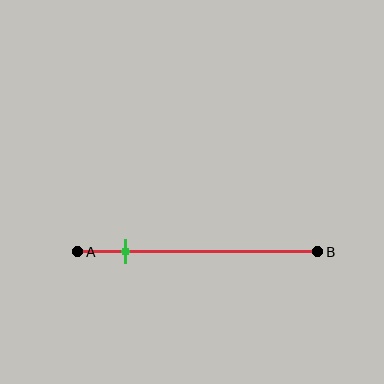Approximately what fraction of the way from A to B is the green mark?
The green mark is approximately 20% of the way from A to B.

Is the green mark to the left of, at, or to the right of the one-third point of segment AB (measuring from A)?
The green mark is to the left of the one-third point of segment AB.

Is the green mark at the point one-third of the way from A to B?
No, the mark is at about 20% from A, not at the 33% one-third point.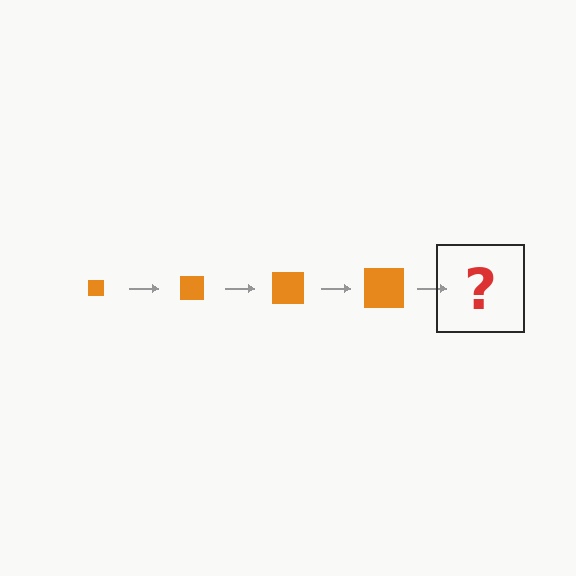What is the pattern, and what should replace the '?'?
The pattern is that the square gets progressively larger each step. The '?' should be an orange square, larger than the previous one.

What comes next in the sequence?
The next element should be an orange square, larger than the previous one.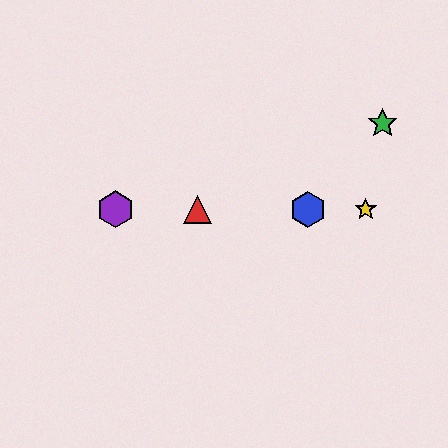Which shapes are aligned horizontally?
The red triangle, the blue hexagon, the yellow star, the purple hexagon are aligned horizontally.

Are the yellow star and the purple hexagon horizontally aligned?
Yes, both are at y≈209.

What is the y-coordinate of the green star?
The green star is at y≈123.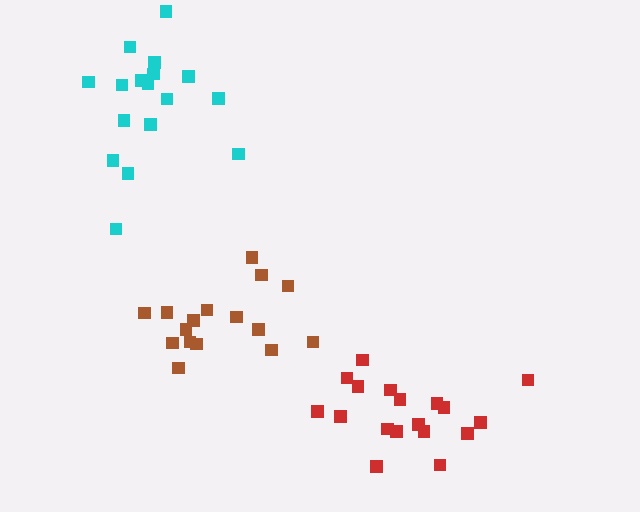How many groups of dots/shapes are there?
There are 3 groups.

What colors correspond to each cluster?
The clusters are colored: brown, red, cyan.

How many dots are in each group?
Group 1: 16 dots, Group 2: 18 dots, Group 3: 17 dots (51 total).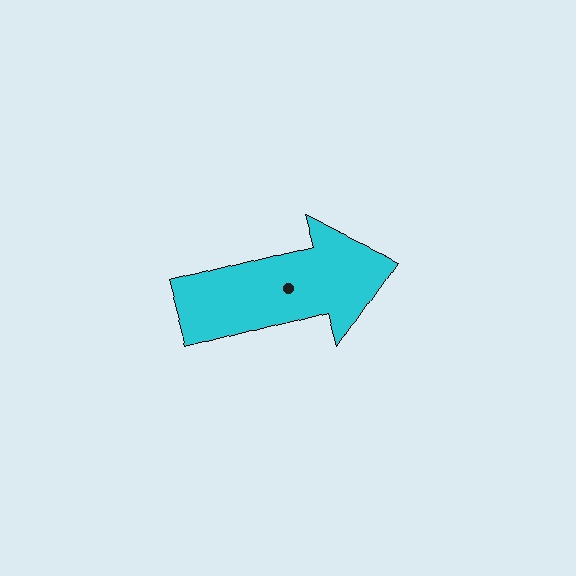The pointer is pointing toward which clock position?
Roughly 2 o'clock.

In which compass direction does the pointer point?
East.